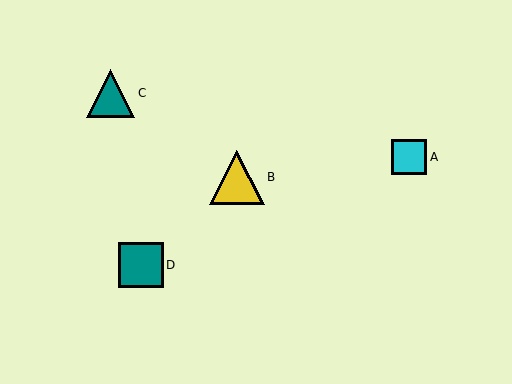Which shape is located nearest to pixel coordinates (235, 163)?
The yellow triangle (labeled B) at (237, 177) is nearest to that location.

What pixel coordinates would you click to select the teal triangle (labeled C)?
Click at (110, 93) to select the teal triangle C.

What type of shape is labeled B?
Shape B is a yellow triangle.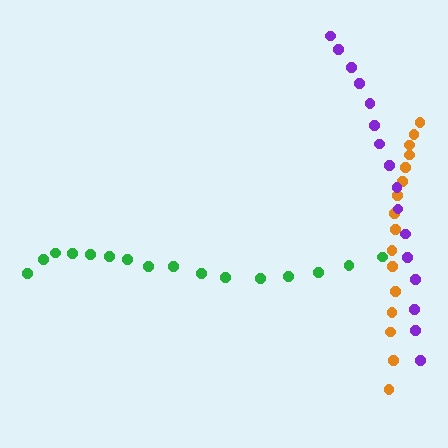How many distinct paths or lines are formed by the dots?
There are 3 distinct paths.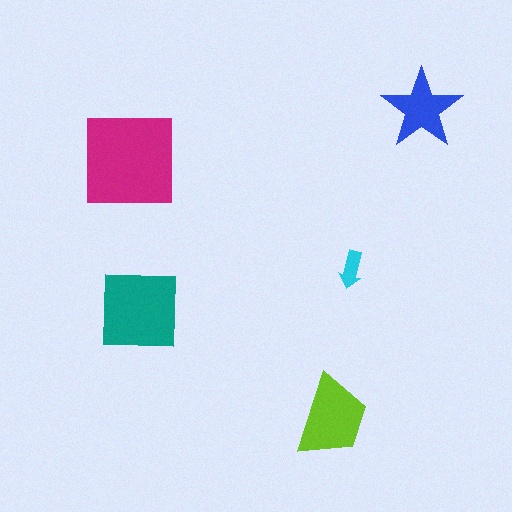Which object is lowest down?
The lime trapezoid is bottommost.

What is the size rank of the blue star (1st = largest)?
4th.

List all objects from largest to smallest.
The magenta square, the teal square, the lime trapezoid, the blue star, the cyan arrow.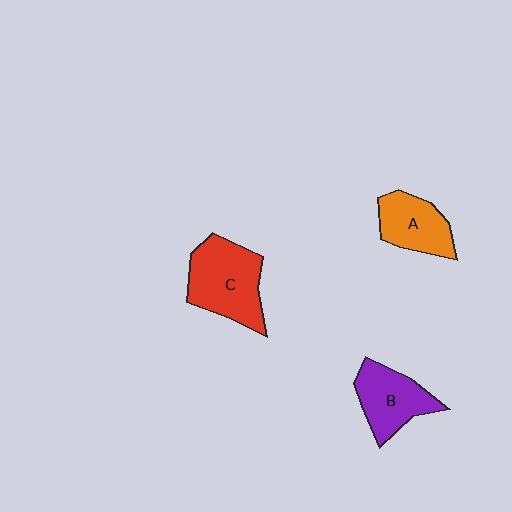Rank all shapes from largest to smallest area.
From largest to smallest: C (red), B (purple), A (orange).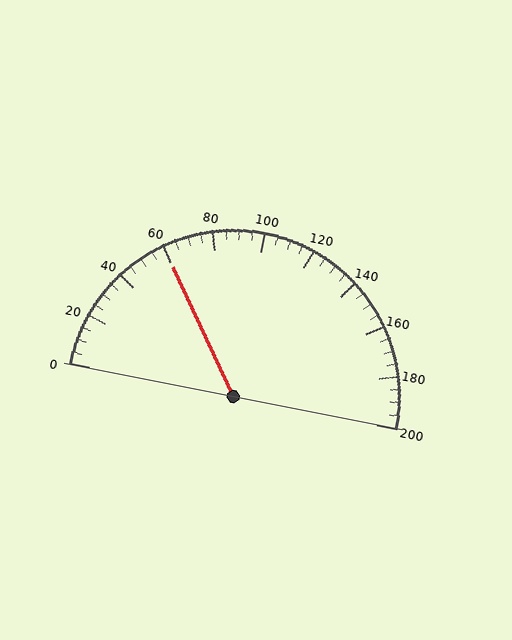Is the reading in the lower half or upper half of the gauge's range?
The reading is in the lower half of the range (0 to 200).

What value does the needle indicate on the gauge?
The needle indicates approximately 60.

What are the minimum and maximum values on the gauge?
The gauge ranges from 0 to 200.